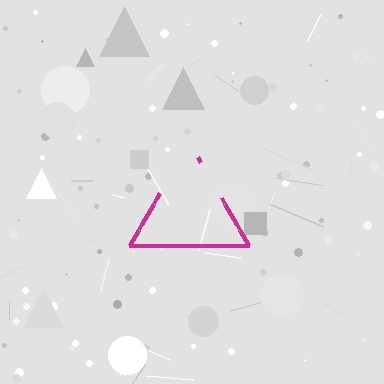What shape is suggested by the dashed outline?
The dashed outline suggests a triangle.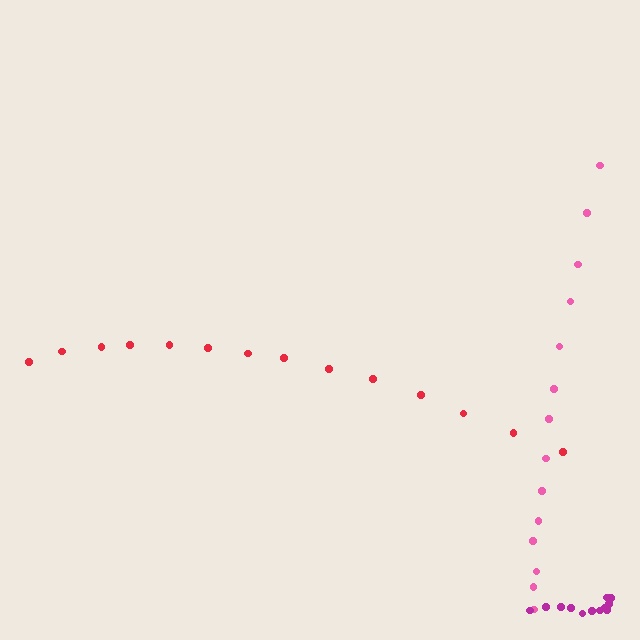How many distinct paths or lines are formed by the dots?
There are 3 distinct paths.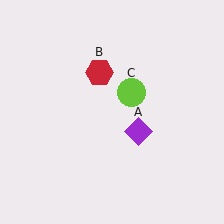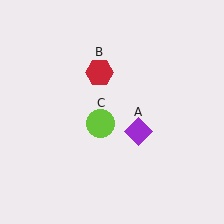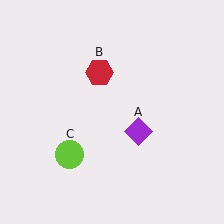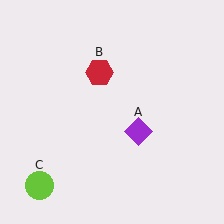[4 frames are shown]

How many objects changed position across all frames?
1 object changed position: lime circle (object C).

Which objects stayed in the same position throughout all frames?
Purple diamond (object A) and red hexagon (object B) remained stationary.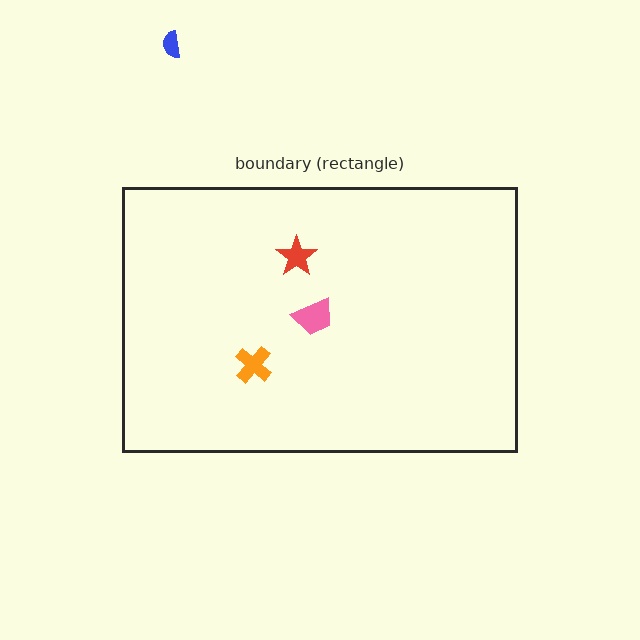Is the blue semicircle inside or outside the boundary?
Outside.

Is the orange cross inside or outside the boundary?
Inside.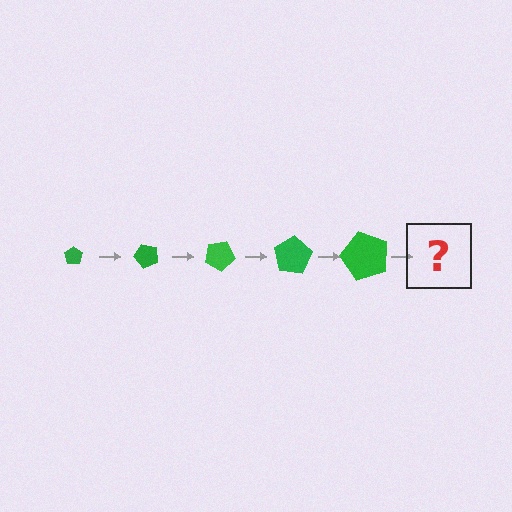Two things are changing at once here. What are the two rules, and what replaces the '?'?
The two rules are that the pentagon grows larger each step and it rotates 50 degrees each step. The '?' should be a pentagon, larger than the previous one and rotated 250 degrees from the start.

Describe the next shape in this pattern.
It should be a pentagon, larger than the previous one and rotated 250 degrees from the start.